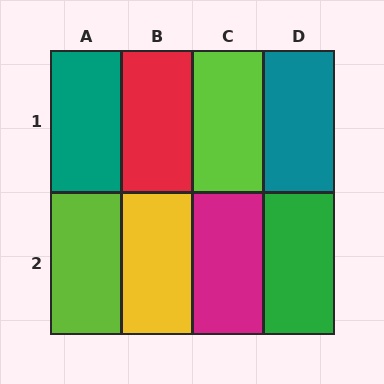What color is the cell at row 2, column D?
Green.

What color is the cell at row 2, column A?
Lime.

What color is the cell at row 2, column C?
Magenta.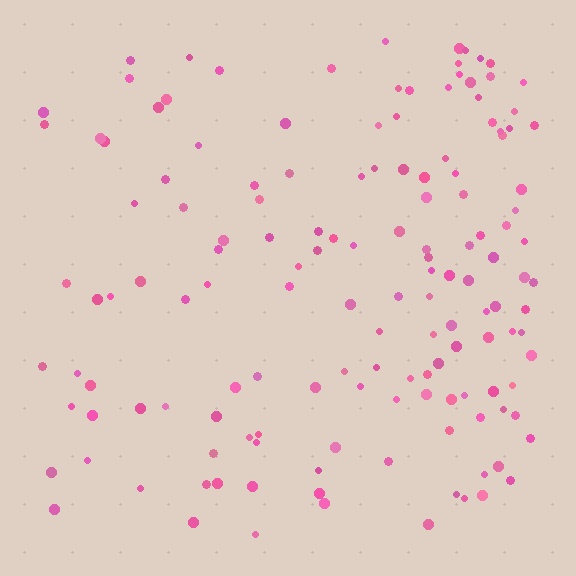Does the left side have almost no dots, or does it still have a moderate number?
Still a moderate number, just noticeably fewer than the right.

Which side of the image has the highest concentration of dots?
The right.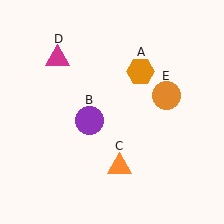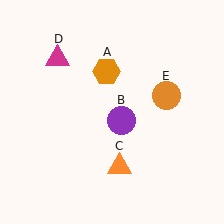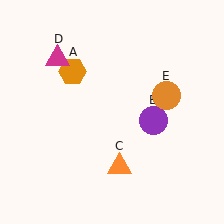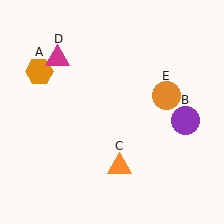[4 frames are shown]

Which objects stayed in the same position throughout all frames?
Orange triangle (object C) and magenta triangle (object D) and orange circle (object E) remained stationary.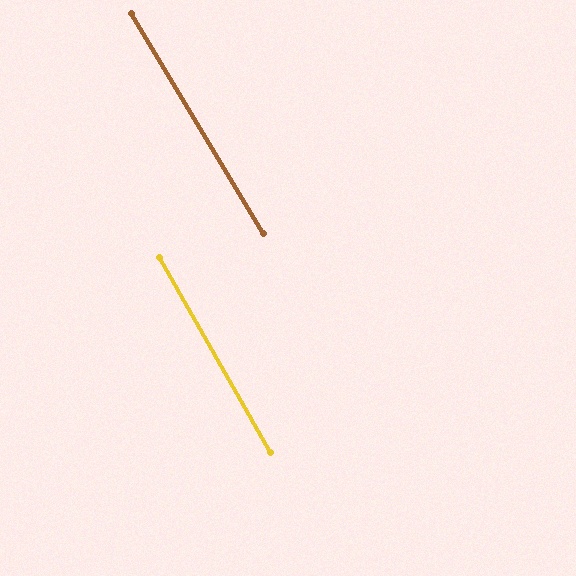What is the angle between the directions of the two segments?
Approximately 1 degree.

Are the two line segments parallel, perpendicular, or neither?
Parallel — their directions differ by only 1.1°.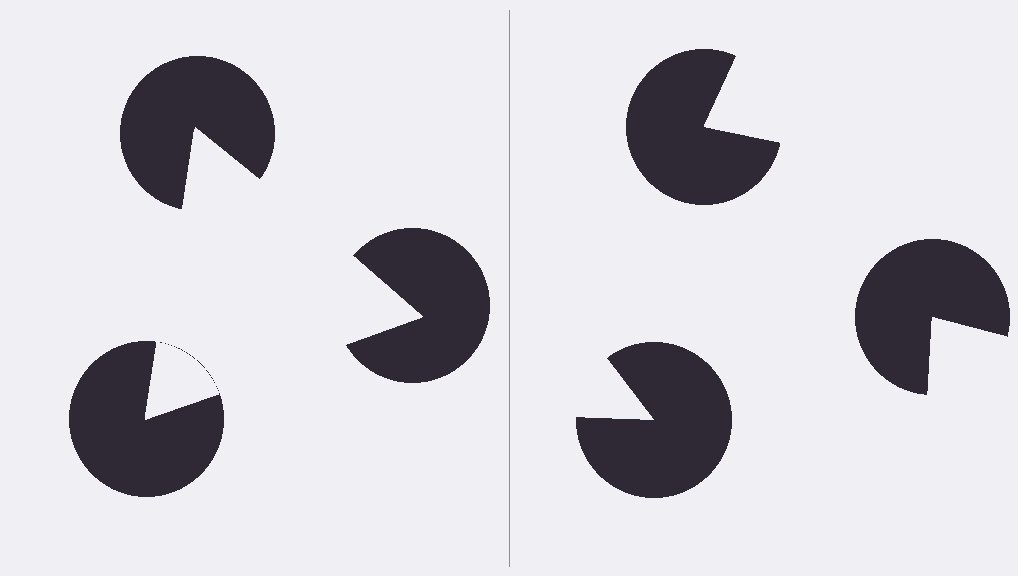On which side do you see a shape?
An illusory triangle appears on the left side. On the right side the wedge cuts are rotated, so no coherent shape forms.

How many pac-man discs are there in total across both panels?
6 — 3 on each side.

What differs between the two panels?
The pac-man discs are positioned identically on both sides; only the wedge orientations differ. On the left they align to a triangle; on the right they are misaligned.